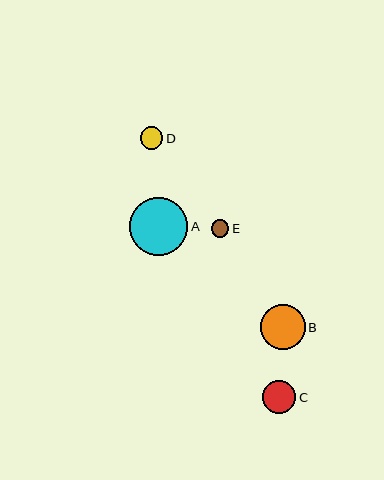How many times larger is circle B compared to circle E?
Circle B is approximately 2.6 times the size of circle E.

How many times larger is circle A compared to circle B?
Circle A is approximately 1.3 times the size of circle B.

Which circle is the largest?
Circle A is the largest with a size of approximately 58 pixels.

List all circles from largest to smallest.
From largest to smallest: A, B, C, D, E.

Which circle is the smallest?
Circle E is the smallest with a size of approximately 17 pixels.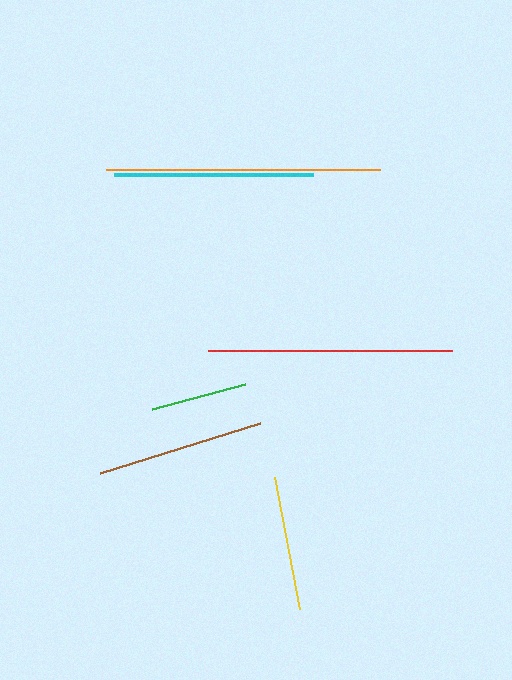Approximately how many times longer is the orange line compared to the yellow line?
The orange line is approximately 2.0 times the length of the yellow line.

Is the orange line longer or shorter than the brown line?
The orange line is longer than the brown line.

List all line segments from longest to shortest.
From longest to shortest: orange, red, cyan, brown, yellow, green.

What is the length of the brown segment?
The brown segment is approximately 168 pixels long.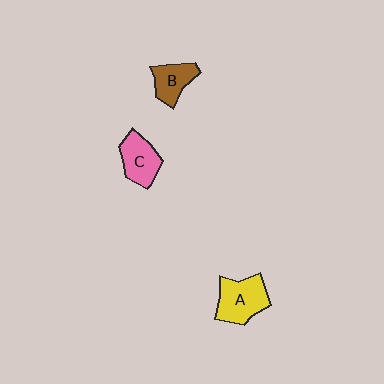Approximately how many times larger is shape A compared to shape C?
Approximately 1.3 times.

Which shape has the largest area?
Shape A (yellow).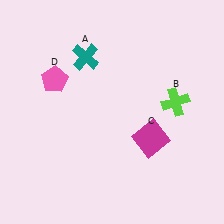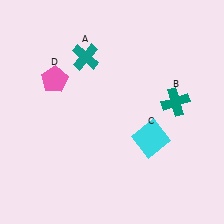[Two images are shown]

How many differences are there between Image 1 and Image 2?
There are 2 differences between the two images.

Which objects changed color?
B changed from lime to teal. C changed from magenta to cyan.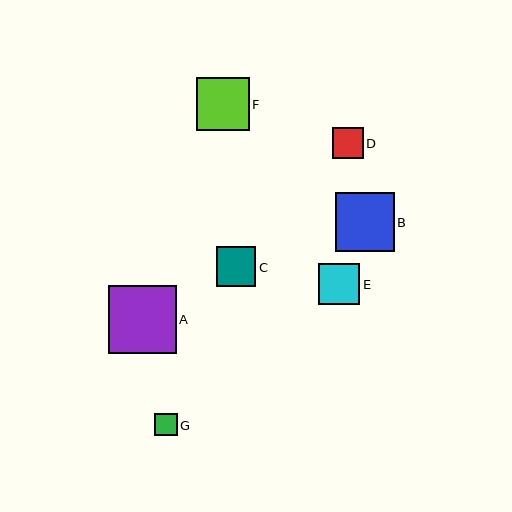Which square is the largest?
Square A is the largest with a size of approximately 68 pixels.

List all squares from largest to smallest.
From largest to smallest: A, B, F, E, C, D, G.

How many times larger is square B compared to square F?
Square B is approximately 1.1 times the size of square F.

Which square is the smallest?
Square G is the smallest with a size of approximately 22 pixels.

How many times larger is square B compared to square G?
Square B is approximately 2.6 times the size of square G.